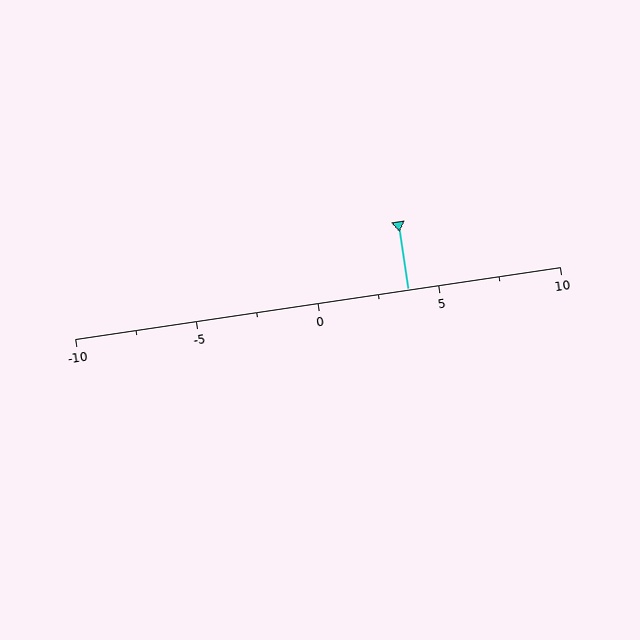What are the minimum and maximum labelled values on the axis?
The axis runs from -10 to 10.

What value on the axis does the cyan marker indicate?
The marker indicates approximately 3.8.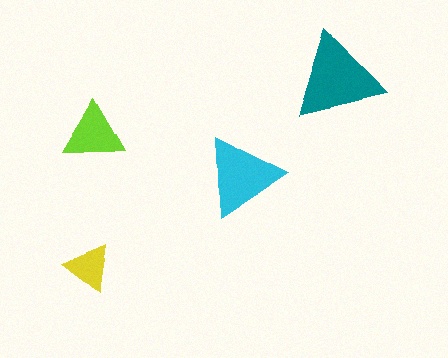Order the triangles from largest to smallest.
the teal one, the cyan one, the lime one, the yellow one.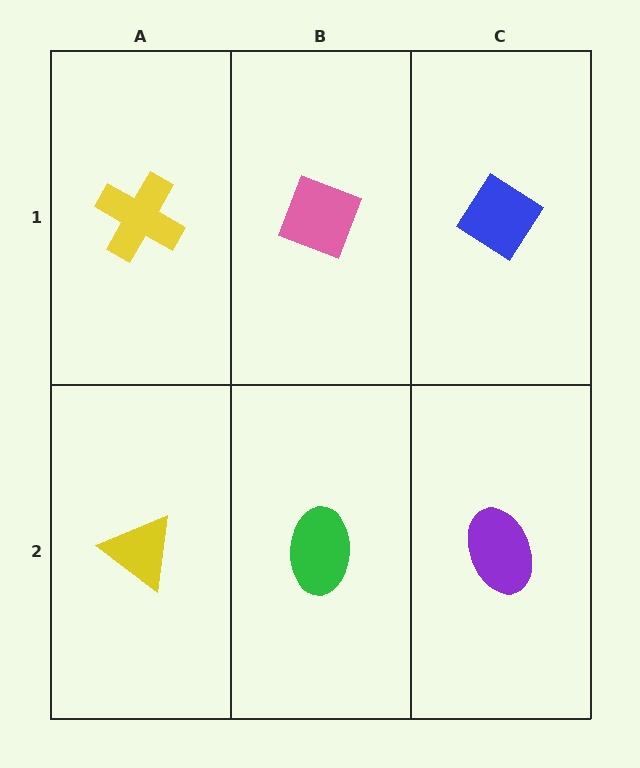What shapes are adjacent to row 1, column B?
A green ellipse (row 2, column B), a yellow cross (row 1, column A), a blue diamond (row 1, column C).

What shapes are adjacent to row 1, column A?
A yellow triangle (row 2, column A), a pink diamond (row 1, column B).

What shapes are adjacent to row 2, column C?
A blue diamond (row 1, column C), a green ellipse (row 2, column B).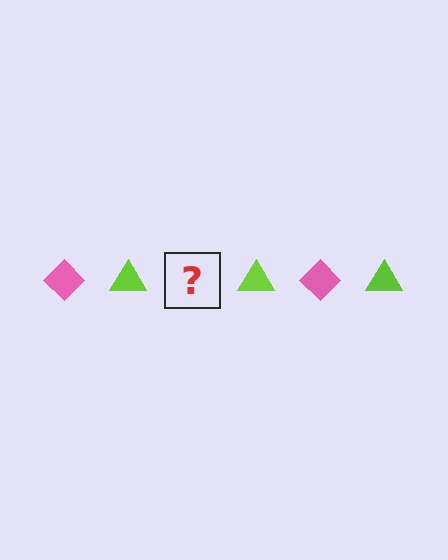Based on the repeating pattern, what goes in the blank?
The blank should be a pink diamond.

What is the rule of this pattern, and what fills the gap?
The rule is that the pattern alternates between pink diamond and lime triangle. The gap should be filled with a pink diamond.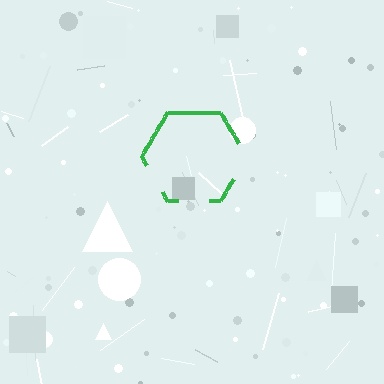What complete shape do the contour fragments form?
The contour fragments form a hexagon.